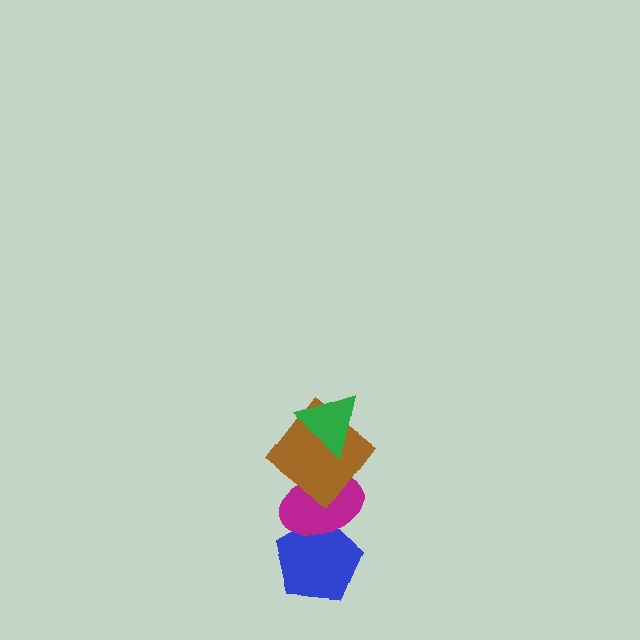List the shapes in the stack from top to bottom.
From top to bottom: the green triangle, the brown diamond, the magenta ellipse, the blue pentagon.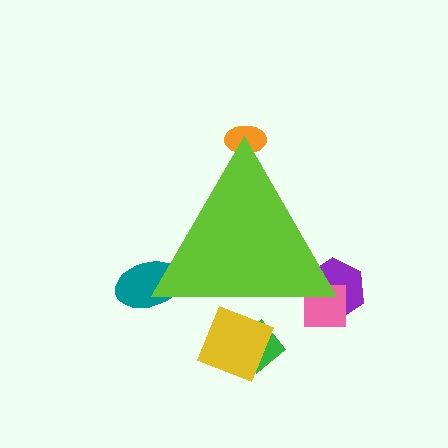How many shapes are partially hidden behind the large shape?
6 shapes are partially hidden.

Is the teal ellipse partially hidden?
Yes, the teal ellipse is partially hidden behind the lime triangle.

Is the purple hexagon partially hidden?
Yes, the purple hexagon is partially hidden behind the lime triangle.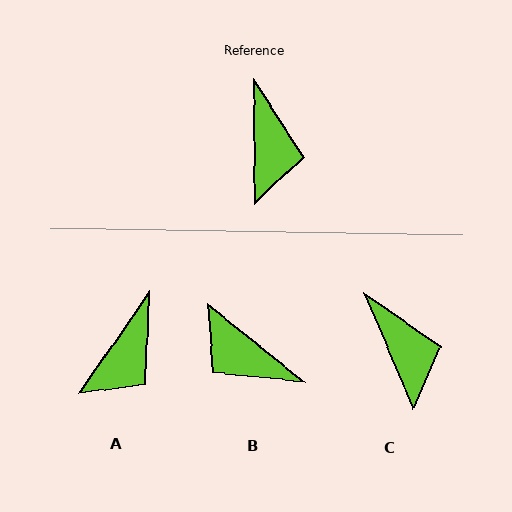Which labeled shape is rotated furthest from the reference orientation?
B, about 129 degrees away.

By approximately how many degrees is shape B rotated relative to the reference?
Approximately 129 degrees clockwise.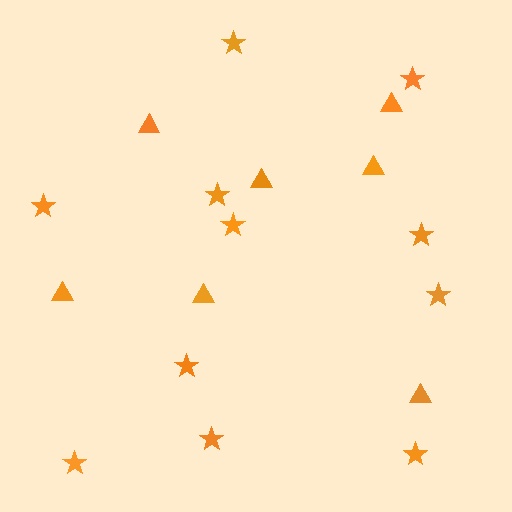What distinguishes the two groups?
There are 2 groups: one group of stars (11) and one group of triangles (7).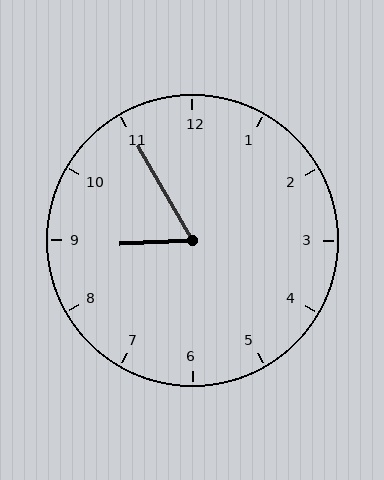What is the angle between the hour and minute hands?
Approximately 62 degrees.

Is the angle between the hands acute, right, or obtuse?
It is acute.